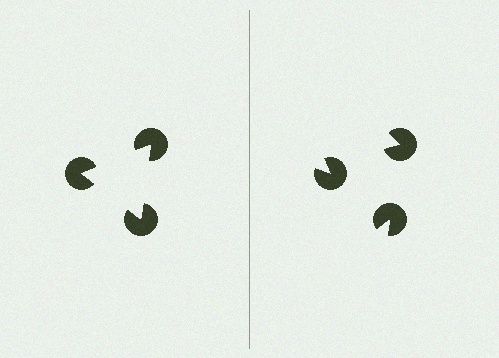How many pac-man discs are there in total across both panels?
6 — 3 on each side.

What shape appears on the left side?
An illusory triangle.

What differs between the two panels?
The pac-man discs are positioned identically on both sides; only the wedge orientations differ. On the left they align to a triangle; on the right they are misaligned.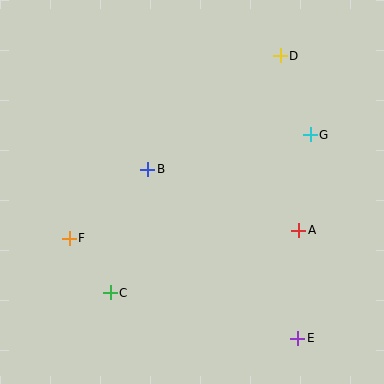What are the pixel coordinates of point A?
Point A is at (299, 230).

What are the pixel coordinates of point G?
Point G is at (310, 135).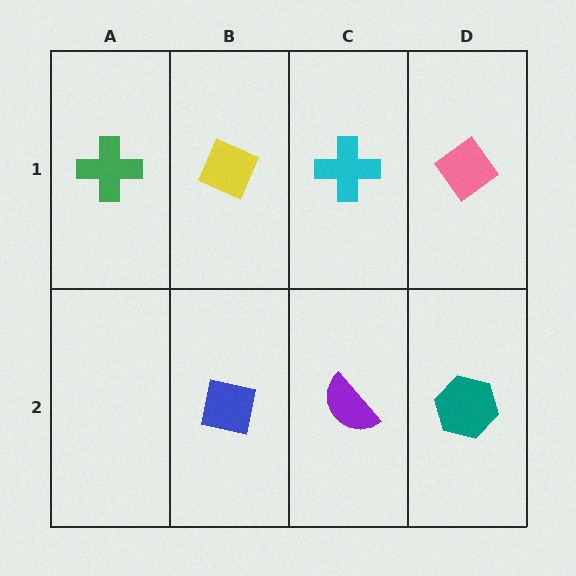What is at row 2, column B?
A blue square.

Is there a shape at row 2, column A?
No, that cell is empty.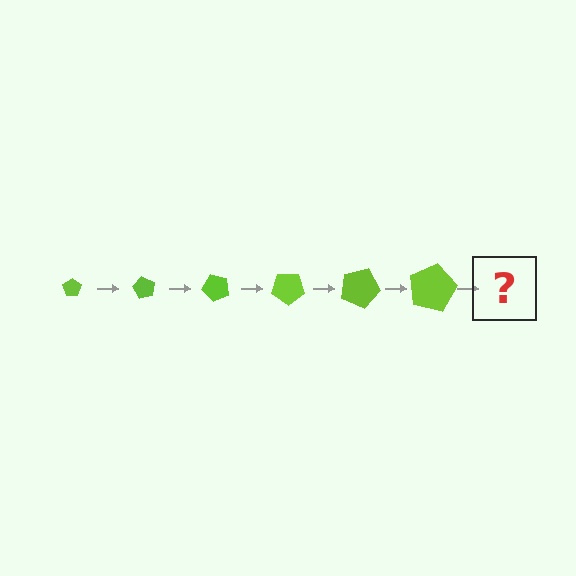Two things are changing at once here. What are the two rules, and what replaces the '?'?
The two rules are that the pentagon grows larger each step and it rotates 60 degrees each step. The '?' should be a pentagon, larger than the previous one and rotated 360 degrees from the start.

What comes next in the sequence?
The next element should be a pentagon, larger than the previous one and rotated 360 degrees from the start.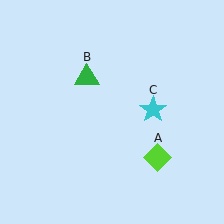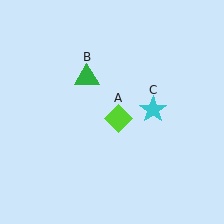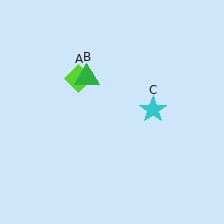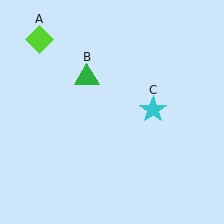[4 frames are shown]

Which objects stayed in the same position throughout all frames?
Green triangle (object B) and cyan star (object C) remained stationary.